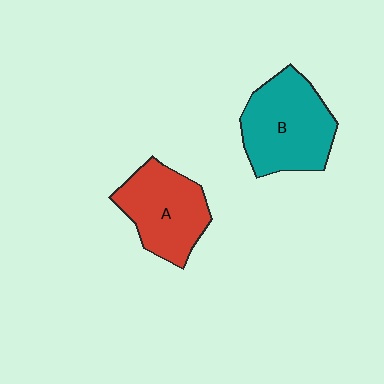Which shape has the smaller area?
Shape A (red).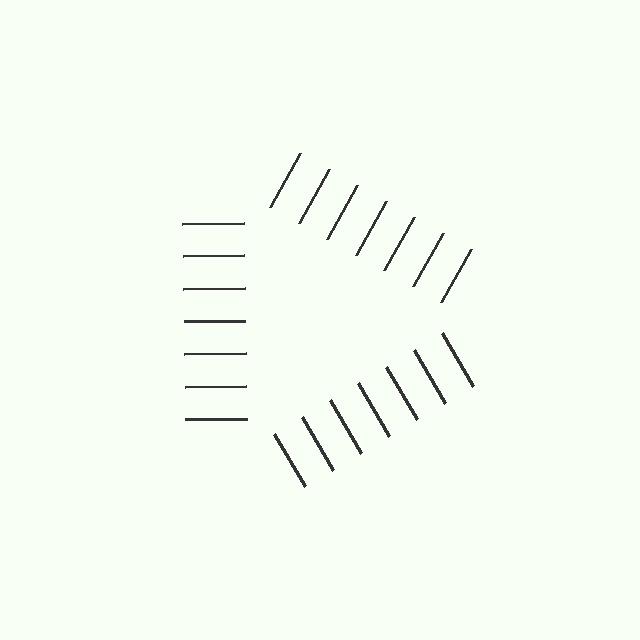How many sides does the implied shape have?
3 sides — the line-ends trace a triangle.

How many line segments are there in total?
21 — 7 along each of the 3 edges.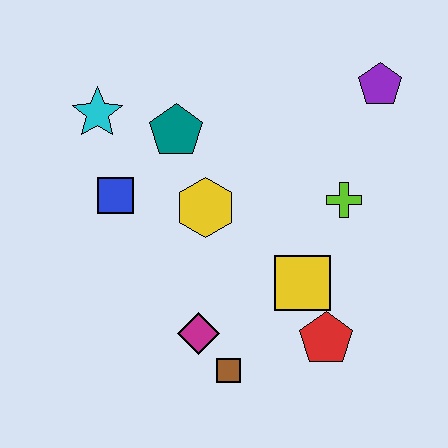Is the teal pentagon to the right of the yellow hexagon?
No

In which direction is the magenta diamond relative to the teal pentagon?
The magenta diamond is below the teal pentagon.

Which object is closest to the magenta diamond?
The brown square is closest to the magenta diamond.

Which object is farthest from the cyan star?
The red pentagon is farthest from the cyan star.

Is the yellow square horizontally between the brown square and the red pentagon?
Yes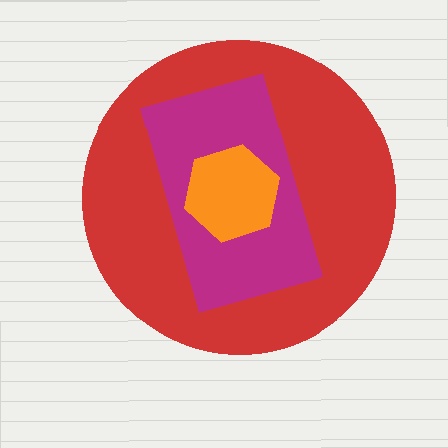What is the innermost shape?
The orange hexagon.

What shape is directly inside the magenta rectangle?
The orange hexagon.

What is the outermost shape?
The red circle.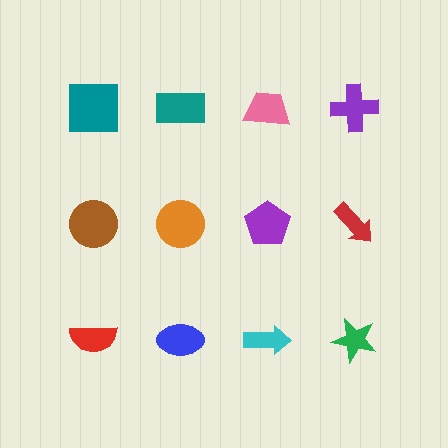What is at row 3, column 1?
A red semicircle.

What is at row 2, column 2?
An orange circle.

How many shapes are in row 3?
4 shapes.